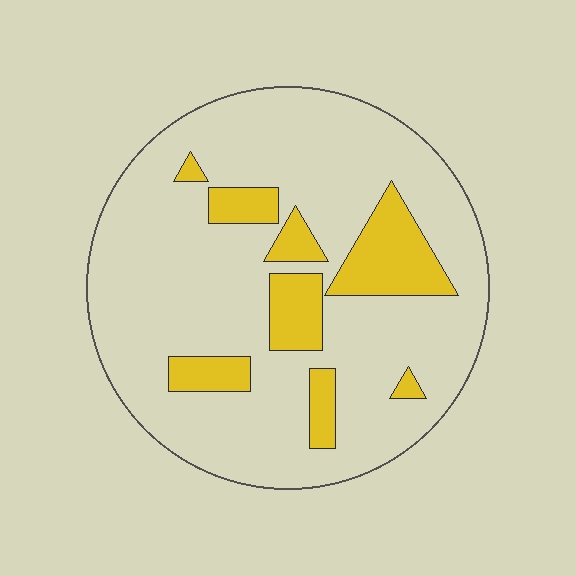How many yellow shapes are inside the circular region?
8.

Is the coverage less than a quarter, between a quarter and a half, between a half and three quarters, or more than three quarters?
Less than a quarter.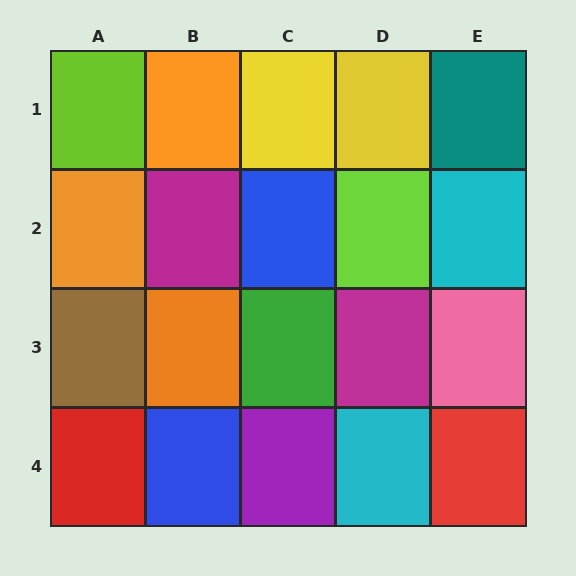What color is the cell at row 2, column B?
Magenta.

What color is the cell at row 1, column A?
Lime.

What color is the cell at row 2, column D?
Lime.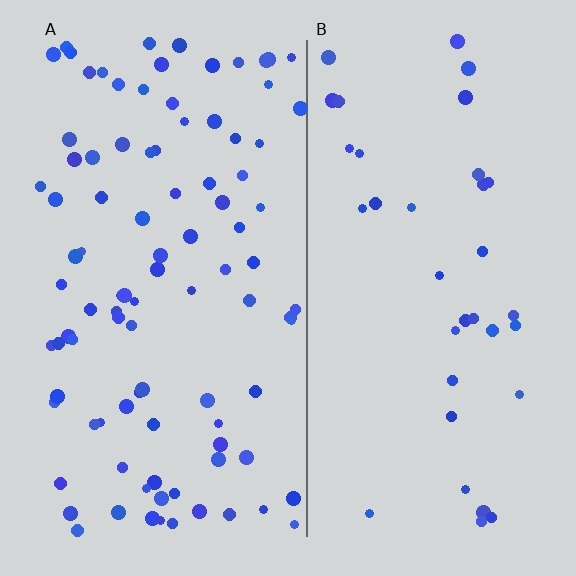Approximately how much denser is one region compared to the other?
Approximately 2.7× — region A over region B.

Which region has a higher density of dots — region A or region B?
A (the left).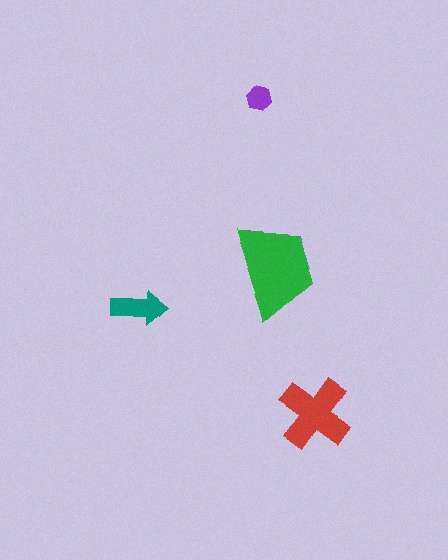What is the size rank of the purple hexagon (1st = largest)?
4th.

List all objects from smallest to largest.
The purple hexagon, the teal arrow, the red cross, the green trapezoid.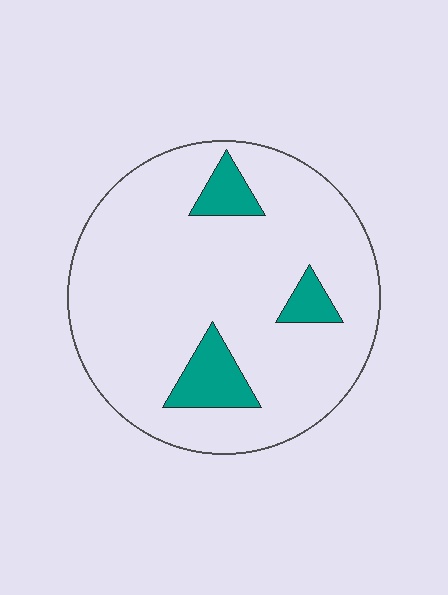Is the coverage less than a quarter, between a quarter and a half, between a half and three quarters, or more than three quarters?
Less than a quarter.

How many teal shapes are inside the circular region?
3.